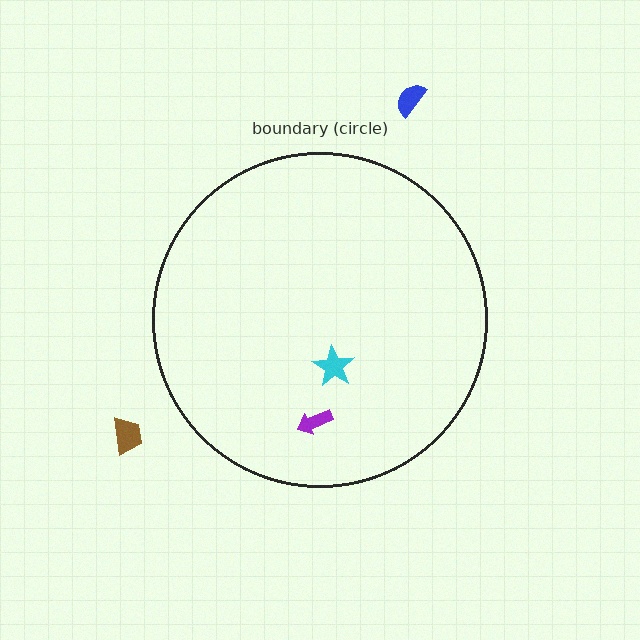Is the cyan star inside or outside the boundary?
Inside.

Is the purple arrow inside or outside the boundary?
Inside.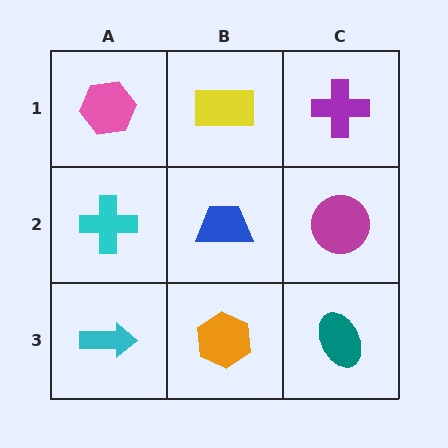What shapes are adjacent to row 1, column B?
A blue trapezoid (row 2, column B), a pink hexagon (row 1, column A), a purple cross (row 1, column C).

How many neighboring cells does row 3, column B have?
3.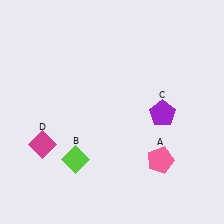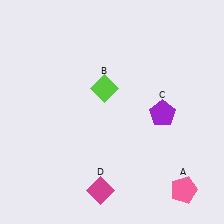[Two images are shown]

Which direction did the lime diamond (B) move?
The lime diamond (B) moved up.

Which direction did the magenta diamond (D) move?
The magenta diamond (D) moved right.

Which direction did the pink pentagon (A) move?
The pink pentagon (A) moved down.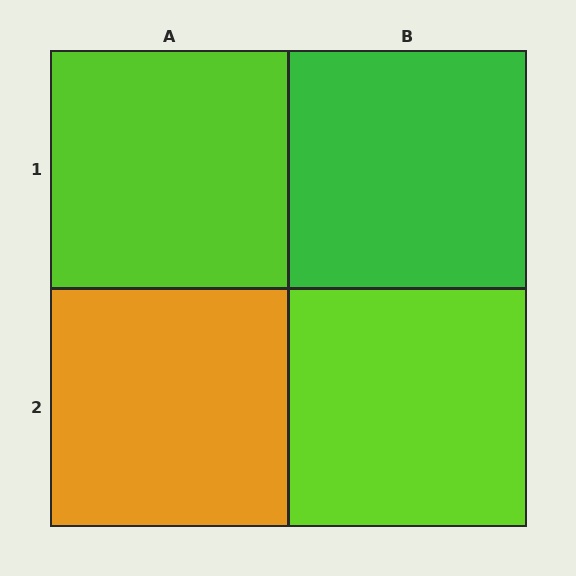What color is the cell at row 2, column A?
Orange.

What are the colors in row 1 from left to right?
Lime, green.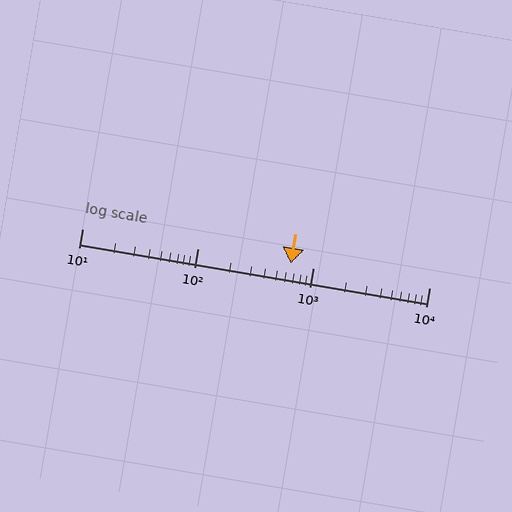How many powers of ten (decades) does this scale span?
The scale spans 3 decades, from 10 to 10000.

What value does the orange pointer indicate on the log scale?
The pointer indicates approximately 640.